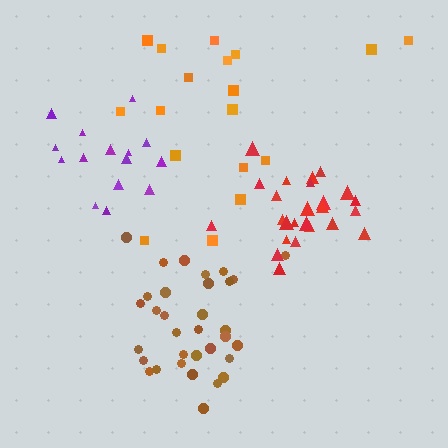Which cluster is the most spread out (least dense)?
Orange.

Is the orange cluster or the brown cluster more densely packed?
Brown.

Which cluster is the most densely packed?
Brown.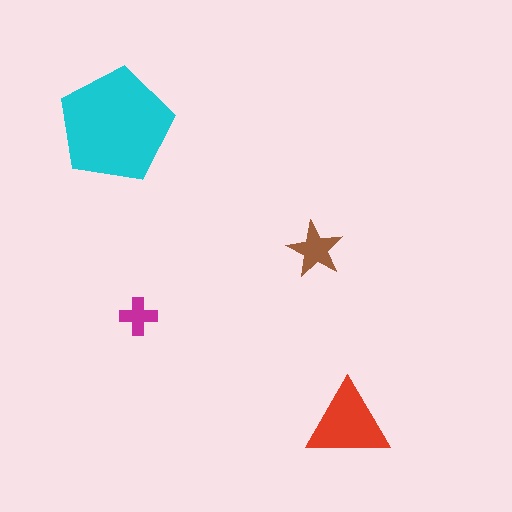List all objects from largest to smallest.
The cyan pentagon, the red triangle, the brown star, the magenta cross.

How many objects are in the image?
There are 4 objects in the image.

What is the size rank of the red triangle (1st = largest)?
2nd.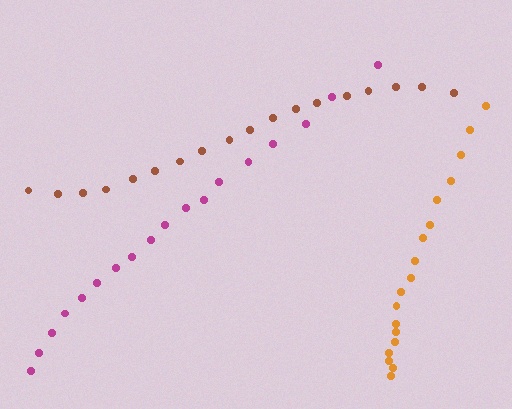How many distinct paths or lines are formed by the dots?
There are 3 distinct paths.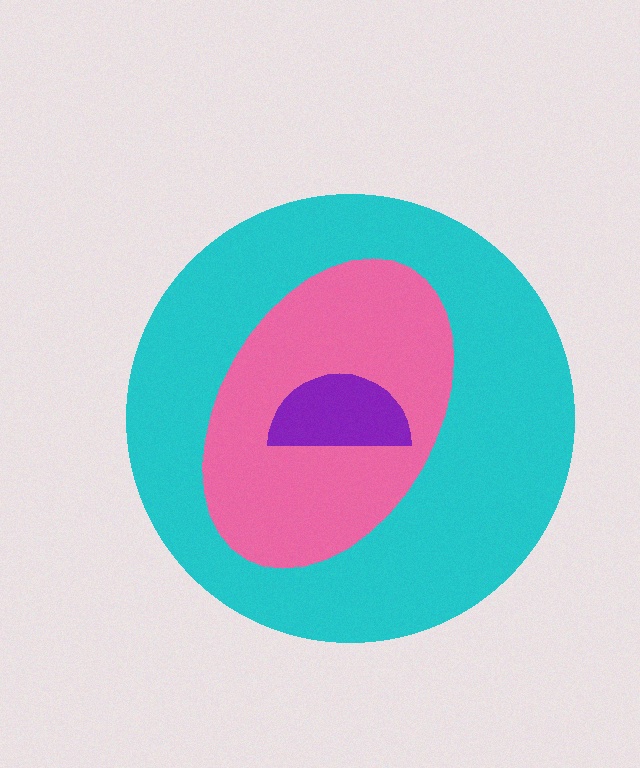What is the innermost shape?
The purple semicircle.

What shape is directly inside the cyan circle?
The pink ellipse.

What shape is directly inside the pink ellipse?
The purple semicircle.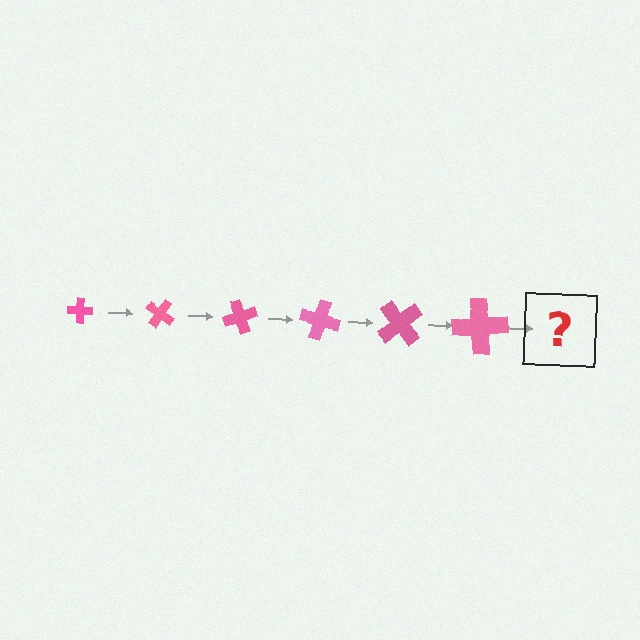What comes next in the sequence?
The next element should be a cross, larger than the previous one and rotated 210 degrees from the start.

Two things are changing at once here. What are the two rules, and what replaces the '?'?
The two rules are that the cross grows larger each step and it rotates 35 degrees each step. The '?' should be a cross, larger than the previous one and rotated 210 degrees from the start.